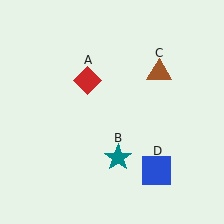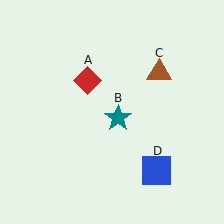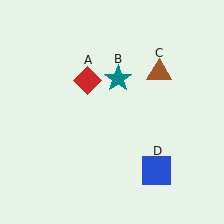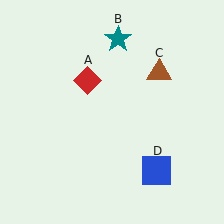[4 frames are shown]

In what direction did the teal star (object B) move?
The teal star (object B) moved up.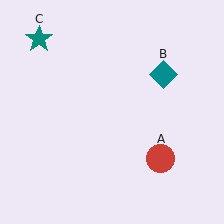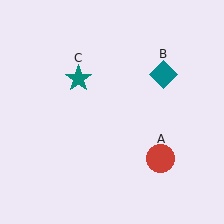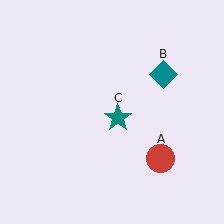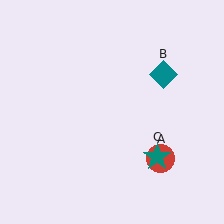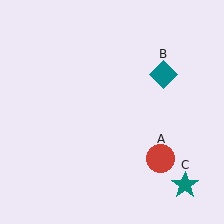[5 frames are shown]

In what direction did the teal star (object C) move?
The teal star (object C) moved down and to the right.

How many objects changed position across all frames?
1 object changed position: teal star (object C).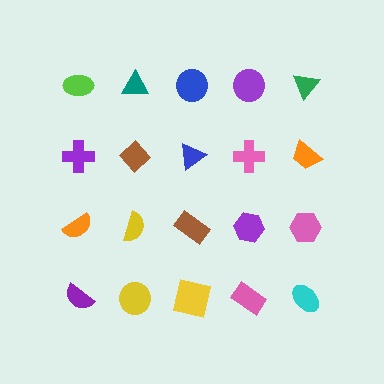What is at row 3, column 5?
A pink hexagon.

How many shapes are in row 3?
5 shapes.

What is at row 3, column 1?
An orange semicircle.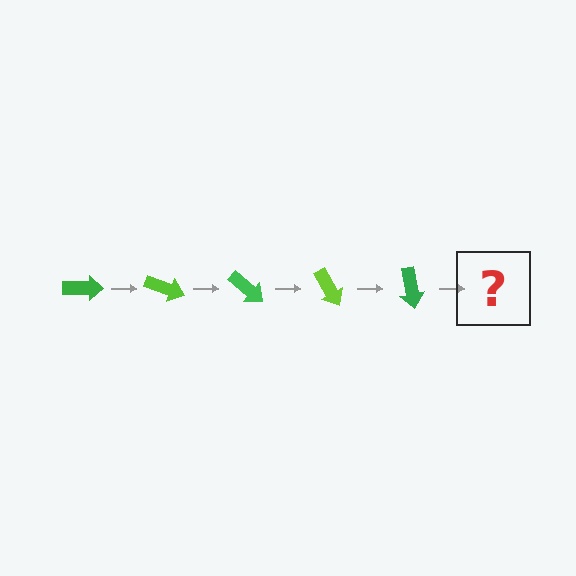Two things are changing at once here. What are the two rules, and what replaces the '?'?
The two rules are that it rotates 20 degrees each step and the color cycles through green and lime. The '?' should be a lime arrow, rotated 100 degrees from the start.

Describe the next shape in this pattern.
It should be a lime arrow, rotated 100 degrees from the start.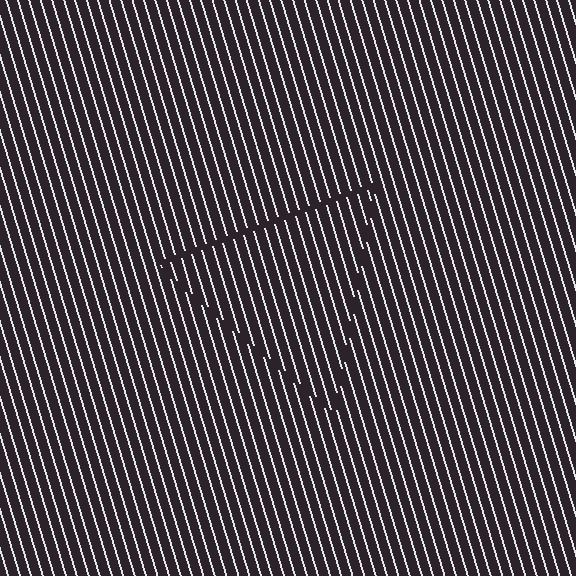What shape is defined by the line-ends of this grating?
An illusory triangle. The interior of the shape contains the same grating, shifted by half a period — the contour is defined by the phase discontinuity where line-ends from the inner and outer gratings abut.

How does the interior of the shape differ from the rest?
The interior of the shape contains the same grating, shifted by half a period — the contour is defined by the phase discontinuity where line-ends from the inner and outer gratings abut.